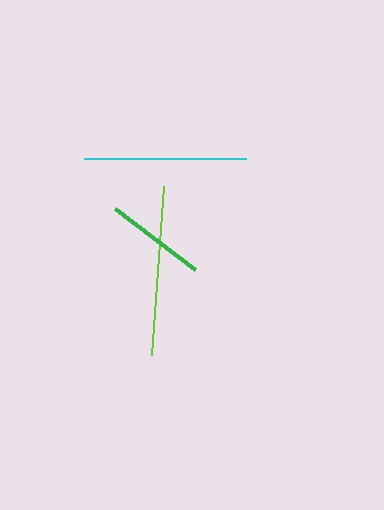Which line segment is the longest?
The lime line is the longest at approximately 169 pixels.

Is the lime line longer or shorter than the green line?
The lime line is longer than the green line.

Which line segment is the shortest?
The green line is the shortest at approximately 101 pixels.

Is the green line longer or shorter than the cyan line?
The cyan line is longer than the green line.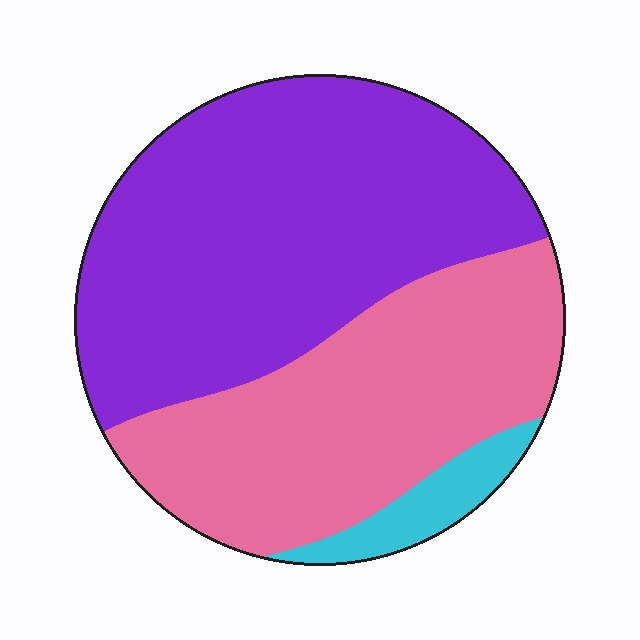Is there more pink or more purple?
Purple.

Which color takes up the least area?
Cyan, at roughly 5%.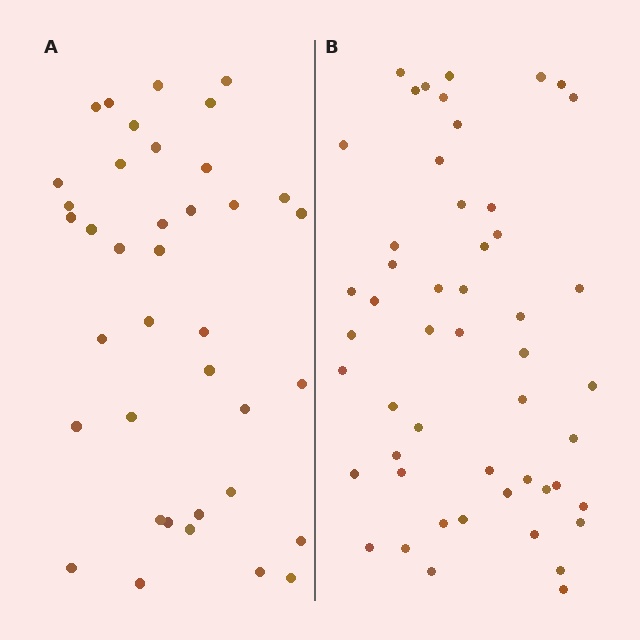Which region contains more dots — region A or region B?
Region B (the right region) has more dots.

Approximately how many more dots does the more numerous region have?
Region B has approximately 15 more dots than region A.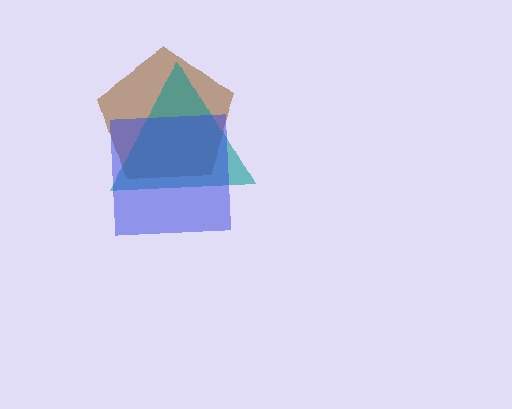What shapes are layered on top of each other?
The layered shapes are: a brown pentagon, a teal triangle, a blue square.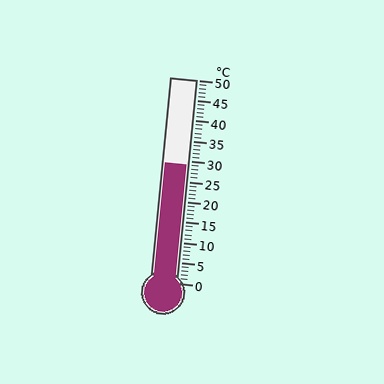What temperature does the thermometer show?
The thermometer shows approximately 29°C.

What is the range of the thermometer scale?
The thermometer scale ranges from 0°C to 50°C.